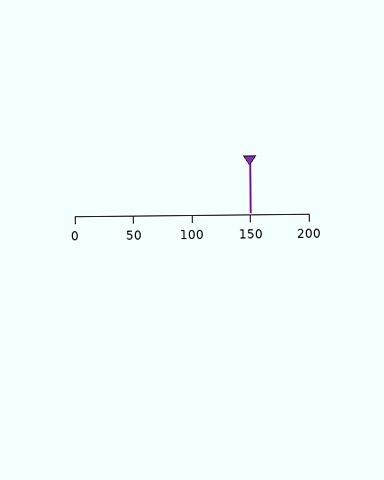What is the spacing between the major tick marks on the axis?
The major ticks are spaced 50 apart.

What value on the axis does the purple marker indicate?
The marker indicates approximately 150.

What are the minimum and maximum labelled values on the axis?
The axis runs from 0 to 200.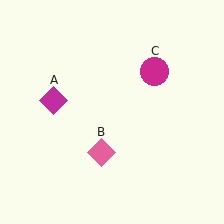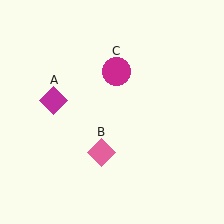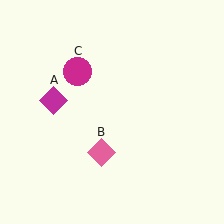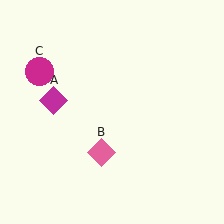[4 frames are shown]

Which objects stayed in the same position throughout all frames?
Magenta diamond (object A) and pink diamond (object B) remained stationary.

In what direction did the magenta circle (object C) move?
The magenta circle (object C) moved left.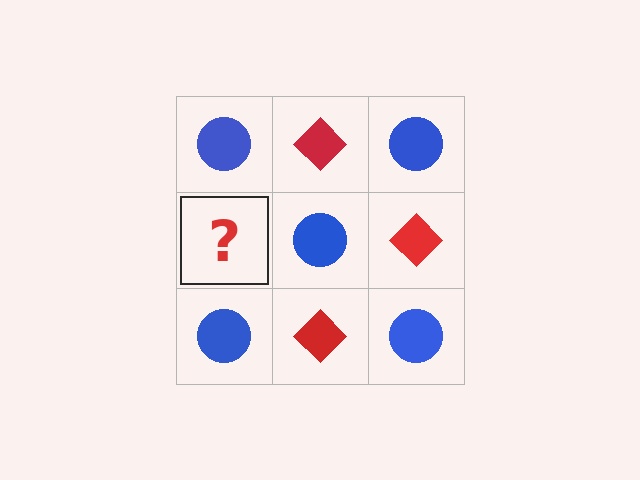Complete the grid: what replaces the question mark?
The question mark should be replaced with a red diamond.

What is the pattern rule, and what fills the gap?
The rule is that it alternates blue circle and red diamond in a checkerboard pattern. The gap should be filled with a red diamond.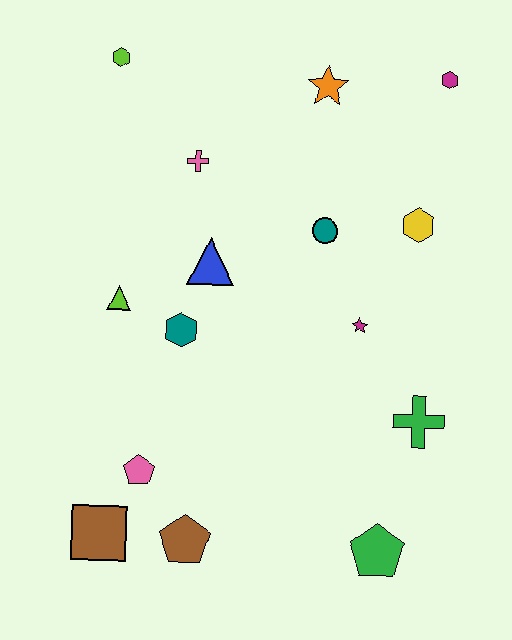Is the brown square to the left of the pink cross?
Yes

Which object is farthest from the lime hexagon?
The green pentagon is farthest from the lime hexagon.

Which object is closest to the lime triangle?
The teal hexagon is closest to the lime triangle.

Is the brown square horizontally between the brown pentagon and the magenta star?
No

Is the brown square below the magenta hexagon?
Yes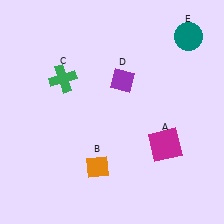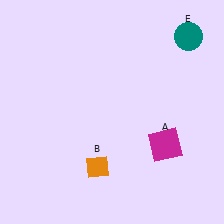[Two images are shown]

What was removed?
The green cross (C), the purple diamond (D) were removed in Image 2.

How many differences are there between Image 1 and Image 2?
There are 2 differences between the two images.